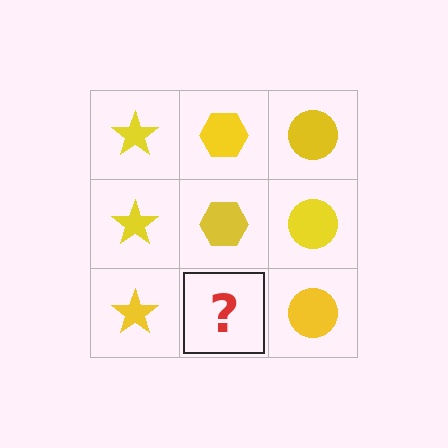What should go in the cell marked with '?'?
The missing cell should contain a yellow hexagon.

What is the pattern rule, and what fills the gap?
The rule is that each column has a consistent shape. The gap should be filled with a yellow hexagon.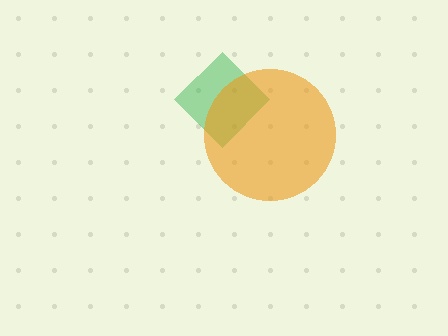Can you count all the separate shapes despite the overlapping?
Yes, there are 2 separate shapes.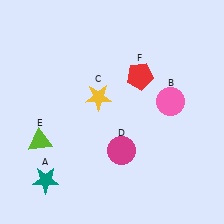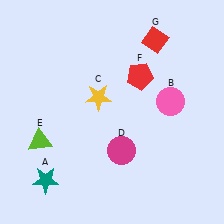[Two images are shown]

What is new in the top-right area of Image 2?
A red diamond (G) was added in the top-right area of Image 2.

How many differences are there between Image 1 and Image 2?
There is 1 difference between the two images.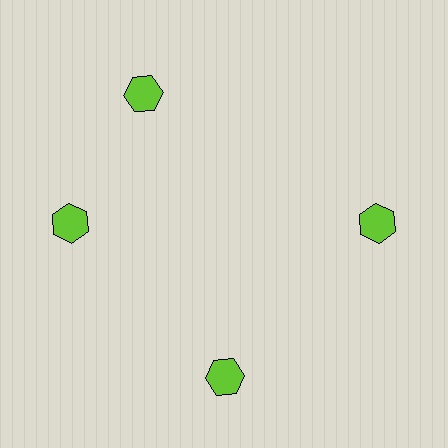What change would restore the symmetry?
The symmetry would be restored by rotating it back into even spacing with its neighbors so that all 4 hexagons sit at equal angles and equal distance from the center.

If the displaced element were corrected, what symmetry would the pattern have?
It would have 4-fold rotational symmetry — the pattern would map onto itself every 90 degrees.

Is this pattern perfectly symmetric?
No. The 4 lime hexagons are arranged in a ring, but one element near the 12 o'clock position is rotated out of alignment along the ring, breaking the 4-fold rotational symmetry.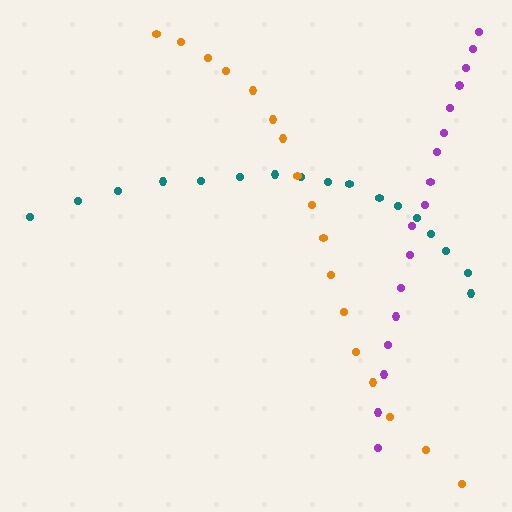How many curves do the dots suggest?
There are 3 distinct paths.